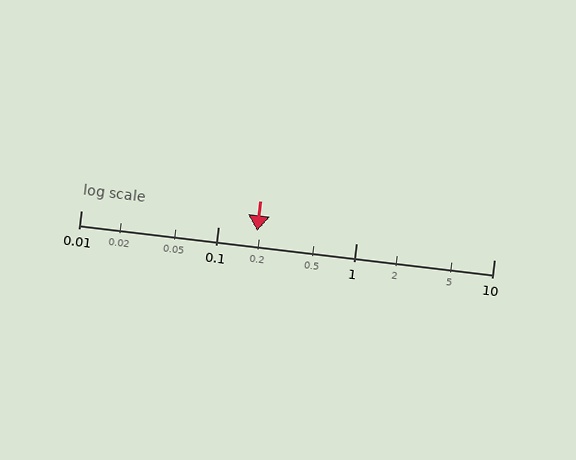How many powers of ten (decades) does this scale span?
The scale spans 3 decades, from 0.01 to 10.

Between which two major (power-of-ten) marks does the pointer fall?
The pointer is between 0.1 and 1.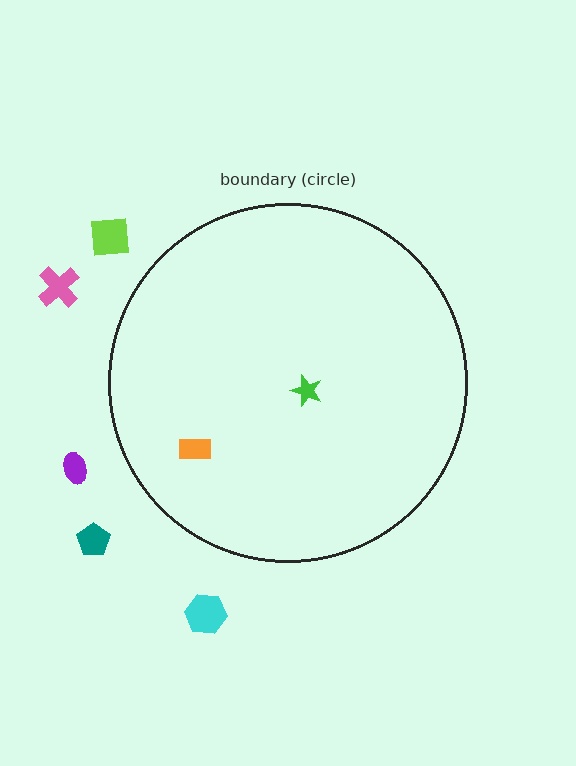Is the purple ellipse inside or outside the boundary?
Outside.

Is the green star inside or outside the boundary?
Inside.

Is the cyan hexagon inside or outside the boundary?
Outside.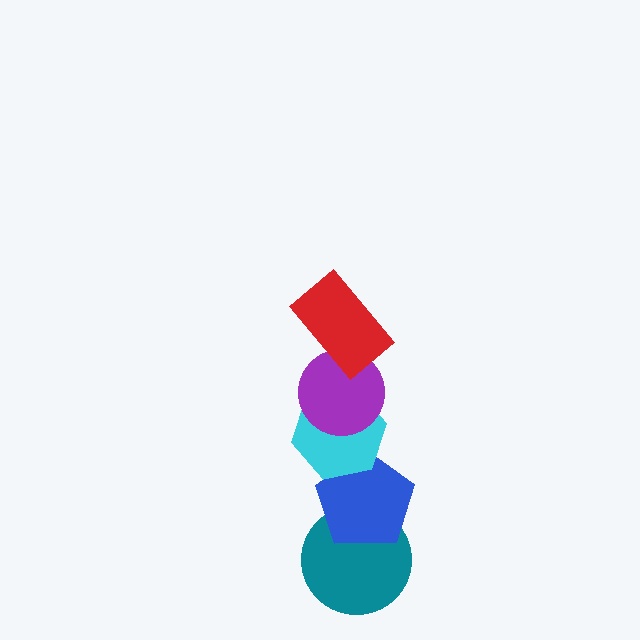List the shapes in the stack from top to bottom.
From top to bottom: the red rectangle, the purple circle, the cyan hexagon, the blue pentagon, the teal circle.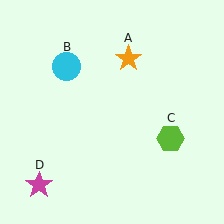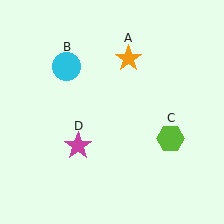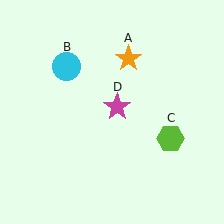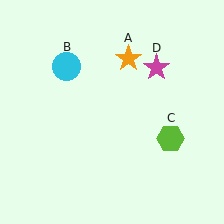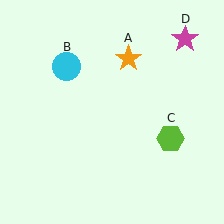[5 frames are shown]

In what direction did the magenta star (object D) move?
The magenta star (object D) moved up and to the right.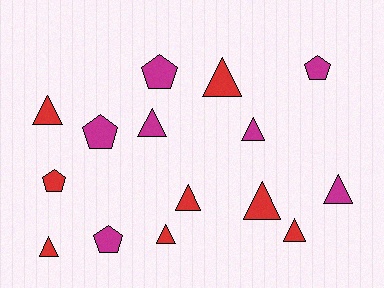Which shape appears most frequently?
Triangle, with 10 objects.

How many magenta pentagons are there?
There are 4 magenta pentagons.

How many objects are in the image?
There are 15 objects.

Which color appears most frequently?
Red, with 8 objects.